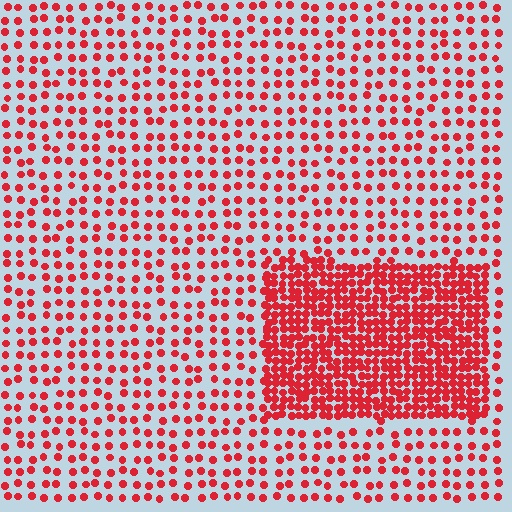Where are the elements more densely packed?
The elements are more densely packed inside the rectangle boundary.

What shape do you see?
I see a rectangle.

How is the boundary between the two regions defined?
The boundary is defined by a change in element density (approximately 2.8x ratio). All elements are the same color, size, and shape.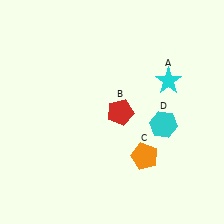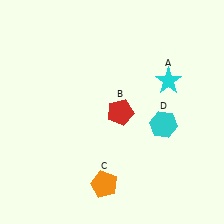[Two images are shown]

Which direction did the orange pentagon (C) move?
The orange pentagon (C) moved left.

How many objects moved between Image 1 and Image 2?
1 object moved between the two images.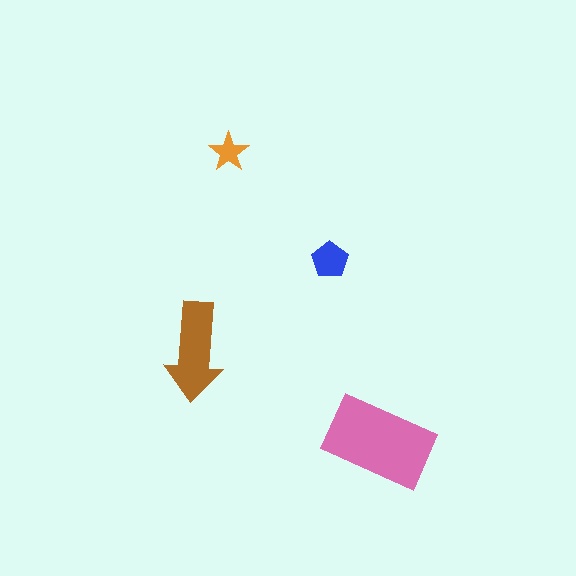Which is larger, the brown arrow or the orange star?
The brown arrow.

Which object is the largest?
The pink rectangle.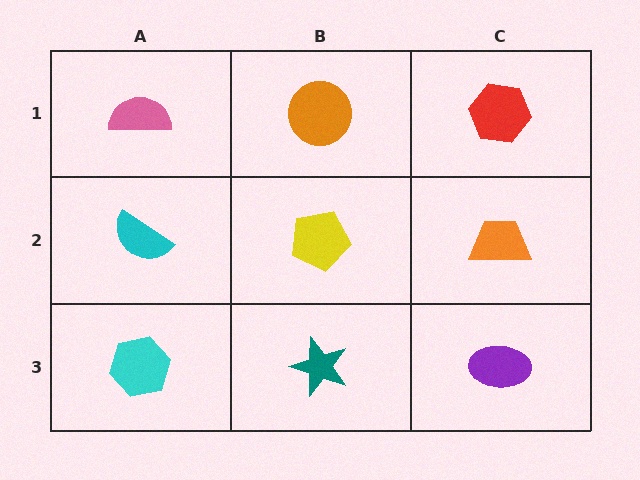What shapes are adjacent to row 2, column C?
A red hexagon (row 1, column C), a purple ellipse (row 3, column C), a yellow pentagon (row 2, column B).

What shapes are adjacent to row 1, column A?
A cyan semicircle (row 2, column A), an orange circle (row 1, column B).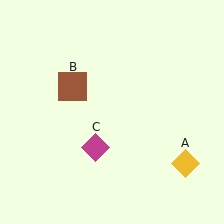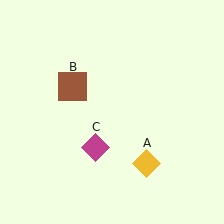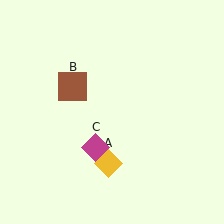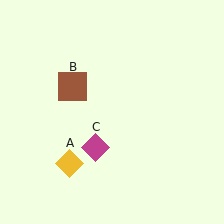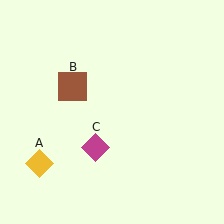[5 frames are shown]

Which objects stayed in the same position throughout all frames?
Brown square (object B) and magenta diamond (object C) remained stationary.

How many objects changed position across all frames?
1 object changed position: yellow diamond (object A).